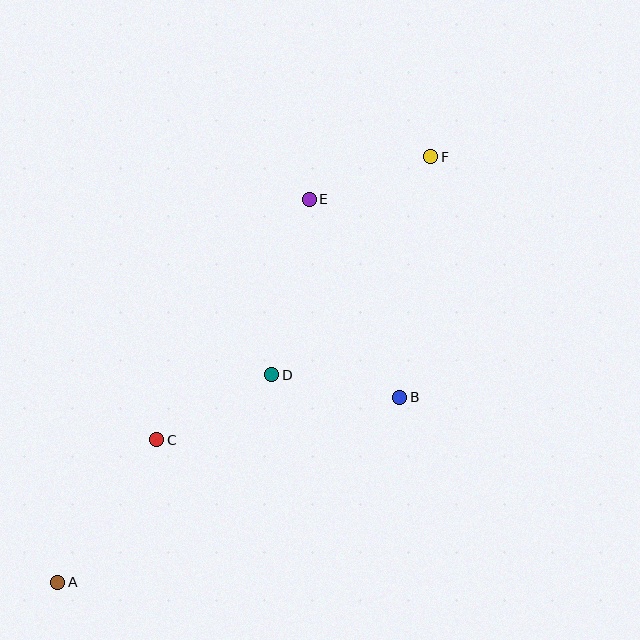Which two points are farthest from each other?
Points A and F are farthest from each other.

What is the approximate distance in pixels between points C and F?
The distance between C and F is approximately 394 pixels.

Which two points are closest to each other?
Points E and F are closest to each other.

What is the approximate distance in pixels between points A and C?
The distance between A and C is approximately 173 pixels.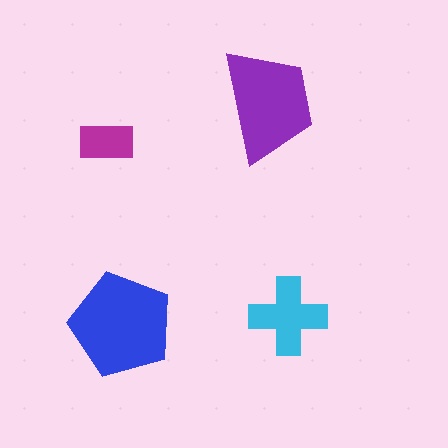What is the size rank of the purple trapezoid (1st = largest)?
2nd.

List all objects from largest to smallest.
The blue pentagon, the purple trapezoid, the cyan cross, the magenta rectangle.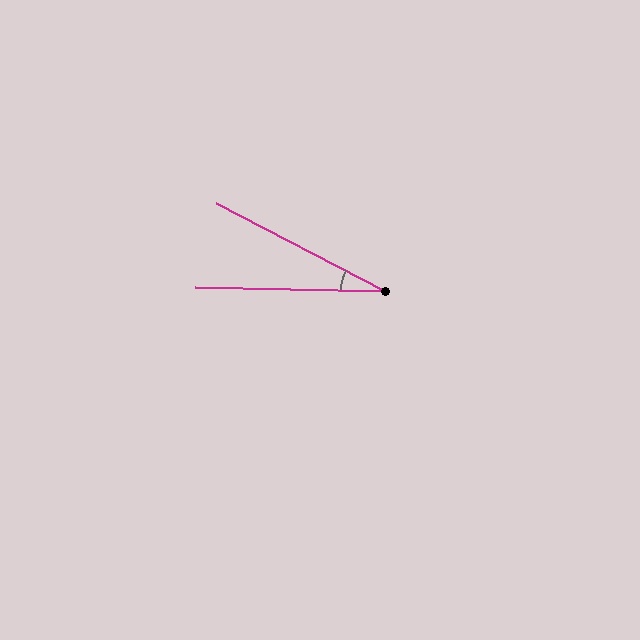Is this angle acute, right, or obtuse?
It is acute.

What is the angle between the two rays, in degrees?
Approximately 27 degrees.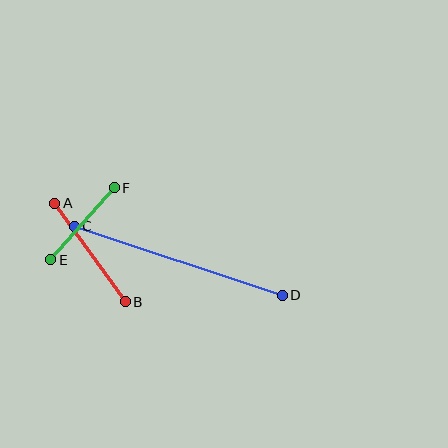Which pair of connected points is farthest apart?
Points C and D are farthest apart.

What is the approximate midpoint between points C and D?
The midpoint is at approximately (178, 261) pixels.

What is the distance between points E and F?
The distance is approximately 96 pixels.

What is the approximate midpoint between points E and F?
The midpoint is at approximately (83, 224) pixels.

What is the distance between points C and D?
The distance is approximately 219 pixels.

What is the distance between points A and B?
The distance is approximately 121 pixels.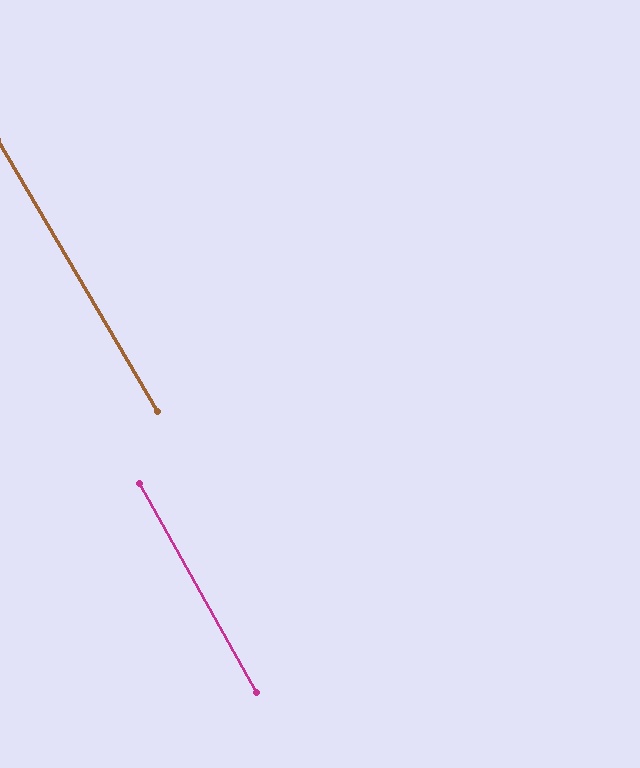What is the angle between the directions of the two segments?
Approximately 1 degree.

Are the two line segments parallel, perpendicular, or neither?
Parallel — their directions differ by only 1.3°.